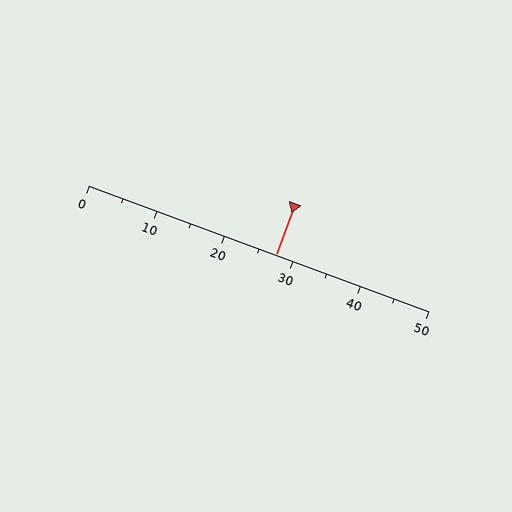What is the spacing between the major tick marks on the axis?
The major ticks are spaced 10 apart.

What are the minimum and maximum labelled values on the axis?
The axis runs from 0 to 50.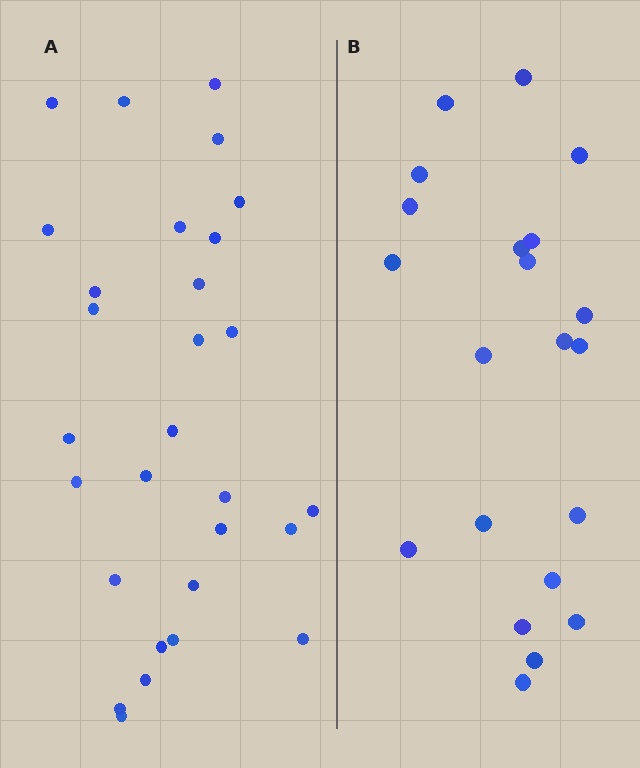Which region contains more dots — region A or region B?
Region A (the left region) has more dots.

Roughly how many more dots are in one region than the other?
Region A has roughly 8 or so more dots than region B.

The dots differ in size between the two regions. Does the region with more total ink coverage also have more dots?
No. Region B has more total ink coverage because its dots are larger, but region A actually contains more individual dots. Total area can be misleading — the number of items is what matters here.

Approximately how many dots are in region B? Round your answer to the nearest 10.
About 20 dots. (The exact count is 21, which rounds to 20.)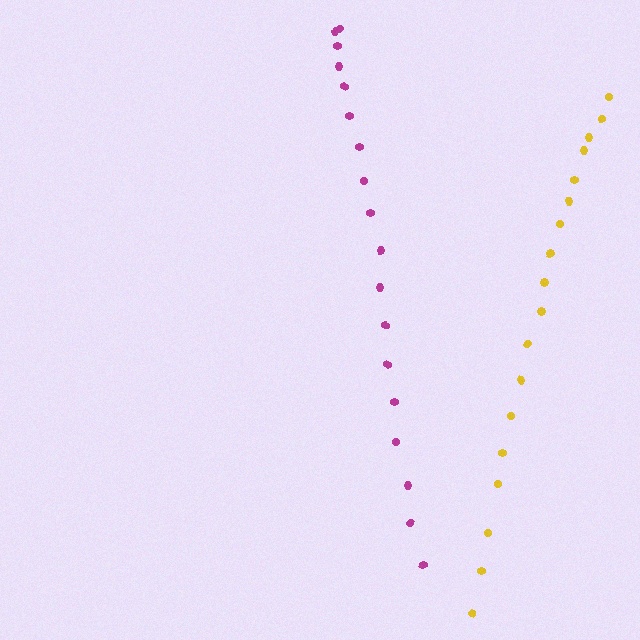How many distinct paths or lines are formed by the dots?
There are 2 distinct paths.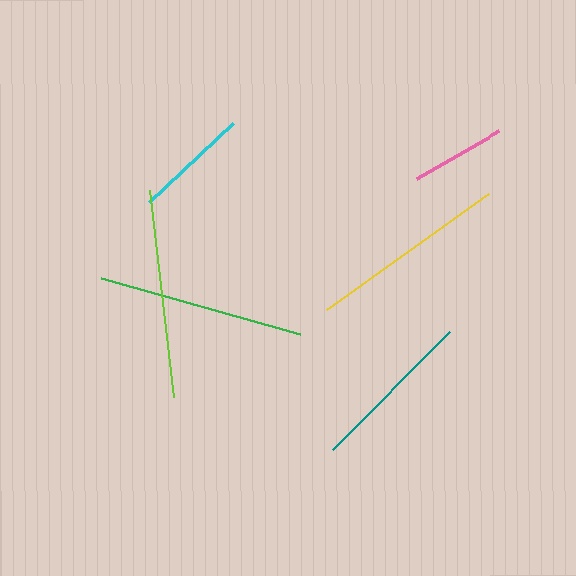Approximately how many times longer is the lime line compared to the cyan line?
The lime line is approximately 1.8 times the length of the cyan line.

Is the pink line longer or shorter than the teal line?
The teal line is longer than the pink line.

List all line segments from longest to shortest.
From longest to shortest: lime, green, yellow, teal, cyan, pink.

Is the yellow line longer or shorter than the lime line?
The lime line is longer than the yellow line.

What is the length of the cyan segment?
The cyan segment is approximately 115 pixels long.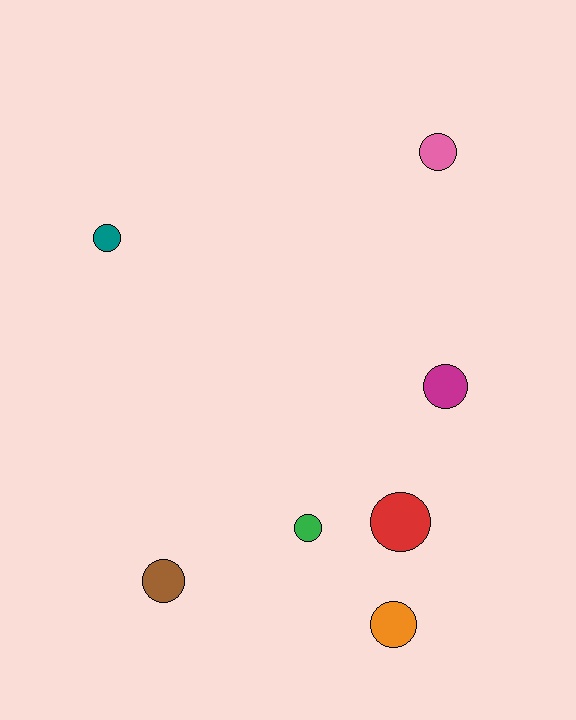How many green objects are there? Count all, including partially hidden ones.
There is 1 green object.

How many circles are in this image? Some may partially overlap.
There are 7 circles.